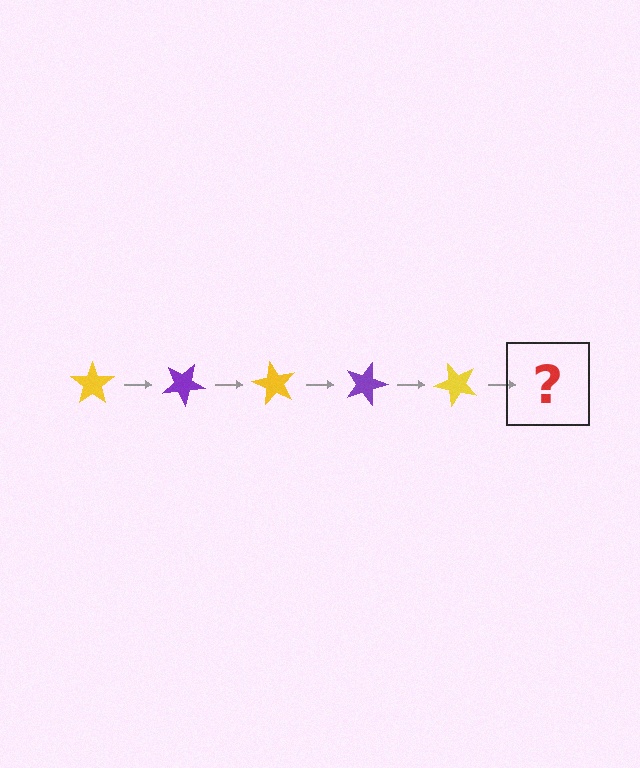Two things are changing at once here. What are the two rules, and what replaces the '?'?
The two rules are that it rotates 30 degrees each step and the color cycles through yellow and purple. The '?' should be a purple star, rotated 150 degrees from the start.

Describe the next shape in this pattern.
It should be a purple star, rotated 150 degrees from the start.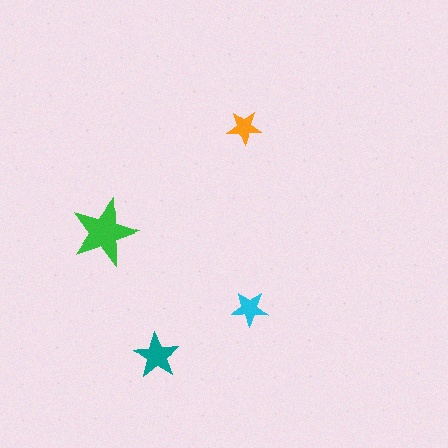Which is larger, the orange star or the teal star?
The teal one.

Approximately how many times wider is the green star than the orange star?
About 2 times wider.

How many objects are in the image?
There are 4 objects in the image.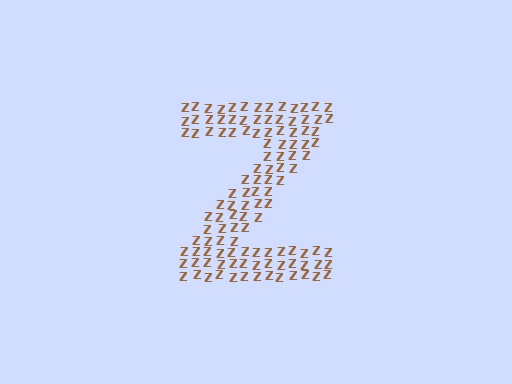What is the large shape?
The large shape is the letter Z.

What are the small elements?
The small elements are letter Z's.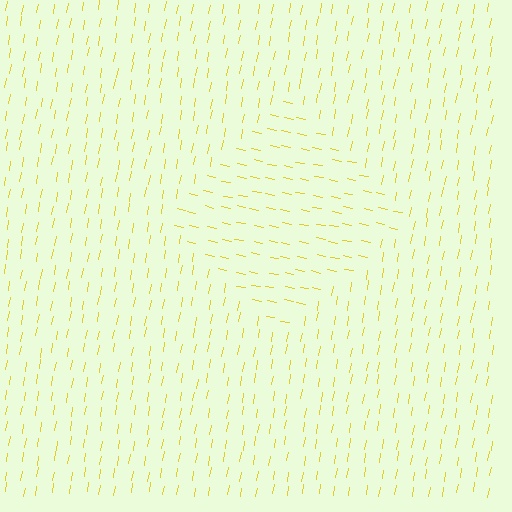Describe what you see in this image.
The image is filled with small yellow line segments. A diamond region in the image has lines oriented differently from the surrounding lines, creating a visible texture boundary.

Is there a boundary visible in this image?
Yes, there is a texture boundary formed by a change in line orientation.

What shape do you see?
I see a diamond.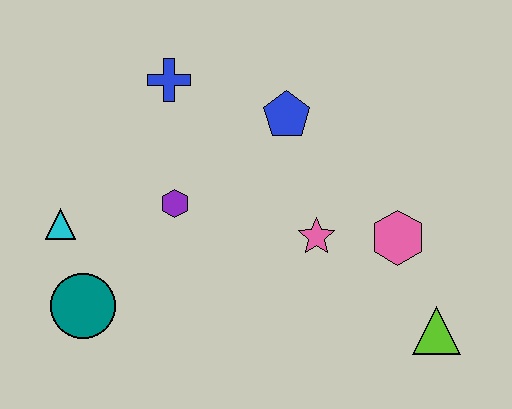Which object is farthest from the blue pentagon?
The teal circle is farthest from the blue pentagon.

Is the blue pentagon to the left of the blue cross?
No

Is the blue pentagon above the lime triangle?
Yes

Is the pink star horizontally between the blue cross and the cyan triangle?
No